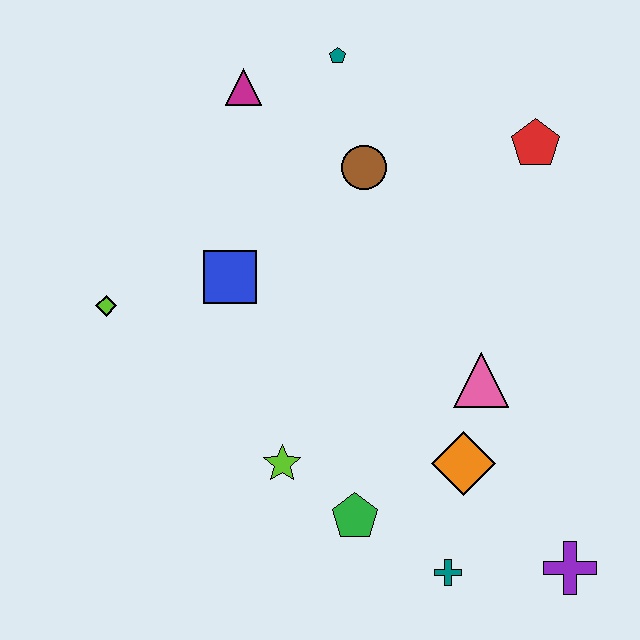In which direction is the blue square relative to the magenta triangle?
The blue square is below the magenta triangle.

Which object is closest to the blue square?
The lime diamond is closest to the blue square.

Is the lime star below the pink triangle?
Yes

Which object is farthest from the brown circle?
The purple cross is farthest from the brown circle.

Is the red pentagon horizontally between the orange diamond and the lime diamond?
No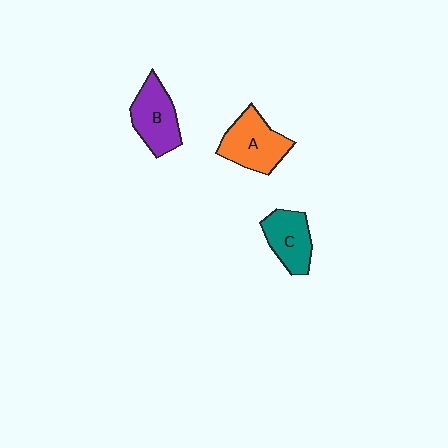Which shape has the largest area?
Shape A (orange).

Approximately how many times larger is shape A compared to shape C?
Approximately 1.2 times.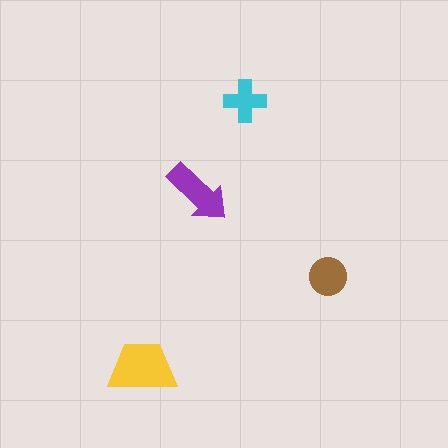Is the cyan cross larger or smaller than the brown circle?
Smaller.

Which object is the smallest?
The cyan cross.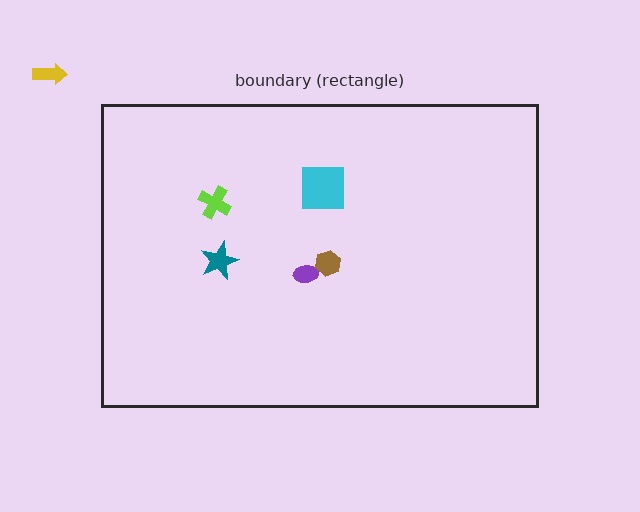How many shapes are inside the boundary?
5 inside, 1 outside.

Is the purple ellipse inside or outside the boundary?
Inside.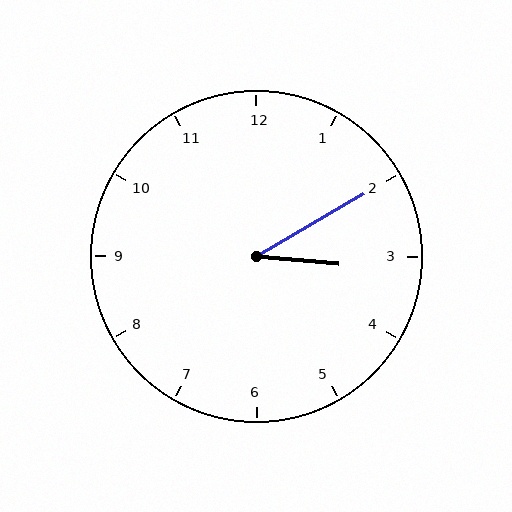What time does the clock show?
3:10.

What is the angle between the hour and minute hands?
Approximately 35 degrees.